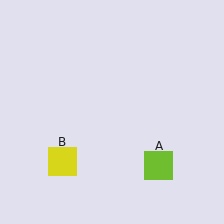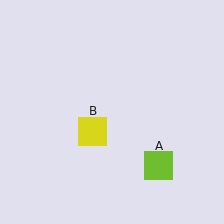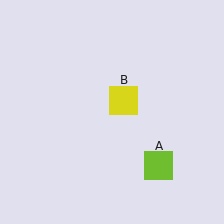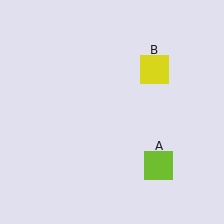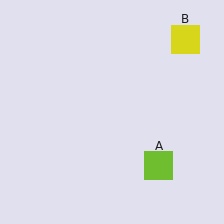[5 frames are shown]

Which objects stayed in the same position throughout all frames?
Lime square (object A) remained stationary.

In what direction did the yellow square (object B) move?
The yellow square (object B) moved up and to the right.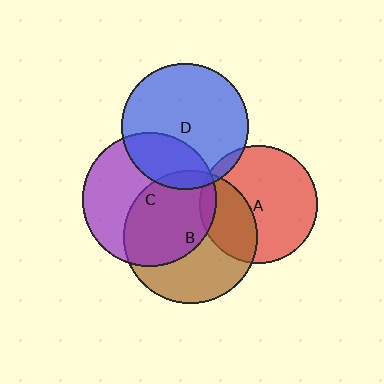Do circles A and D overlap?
Yes.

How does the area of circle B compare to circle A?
Approximately 1.3 times.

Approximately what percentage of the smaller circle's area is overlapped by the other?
Approximately 5%.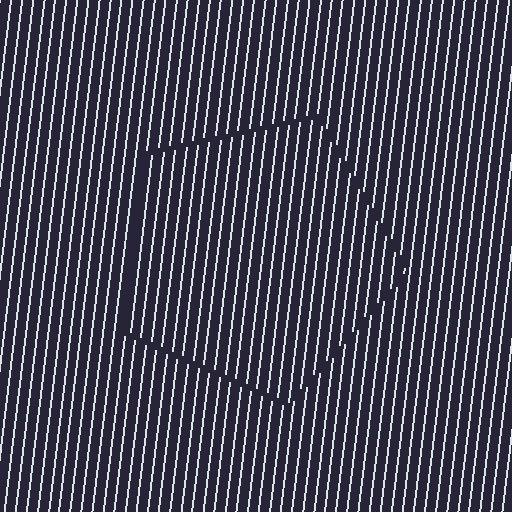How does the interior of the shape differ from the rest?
The interior of the shape contains the same grating, shifted by half a period — the contour is defined by the phase discontinuity where line-ends from the inner and outer gratings abut.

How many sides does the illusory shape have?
5 sides — the line-ends trace a pentagon.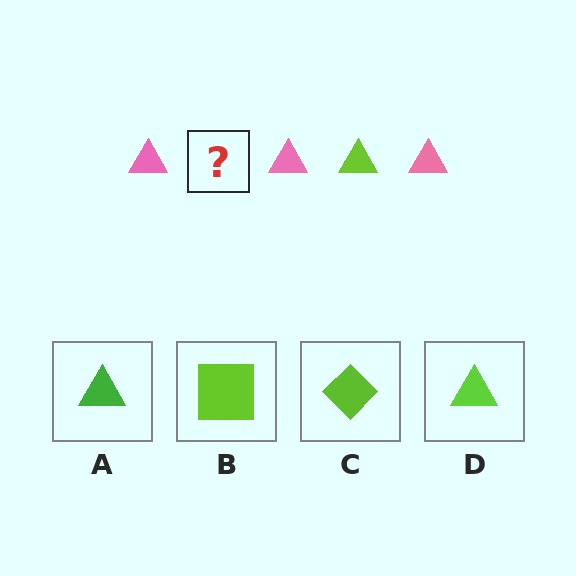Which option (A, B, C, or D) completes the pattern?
D.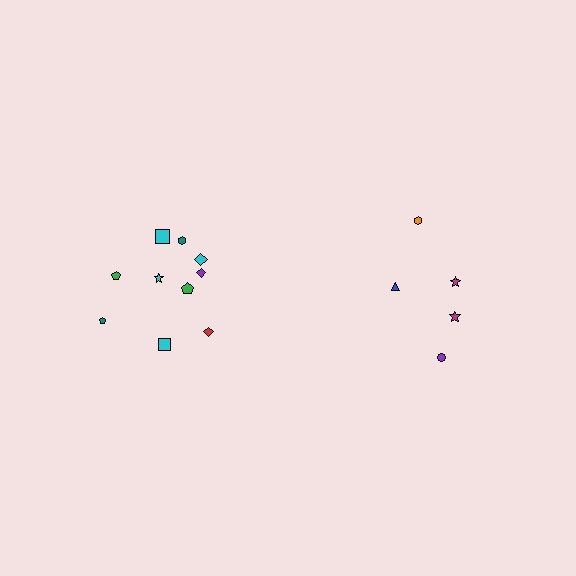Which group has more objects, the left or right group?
The left group.